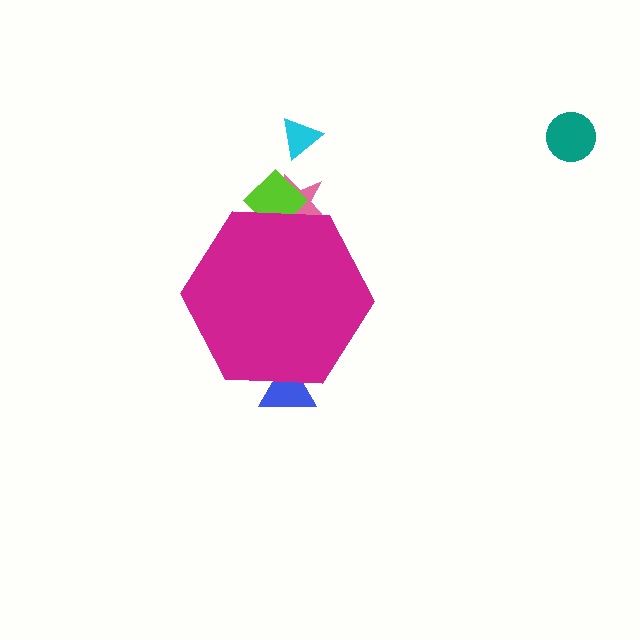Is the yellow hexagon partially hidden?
Yes, the yellow hexagon is partially hidden behind the magenta hexagon.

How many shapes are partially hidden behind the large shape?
4 shapes are partially hidden.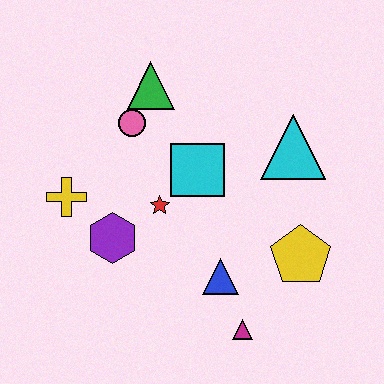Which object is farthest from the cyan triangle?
The yellow cross is farthest from the cyan triangle.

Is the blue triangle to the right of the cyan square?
Yes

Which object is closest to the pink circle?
The green triangle is closest to the pink circle.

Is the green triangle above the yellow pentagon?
Yes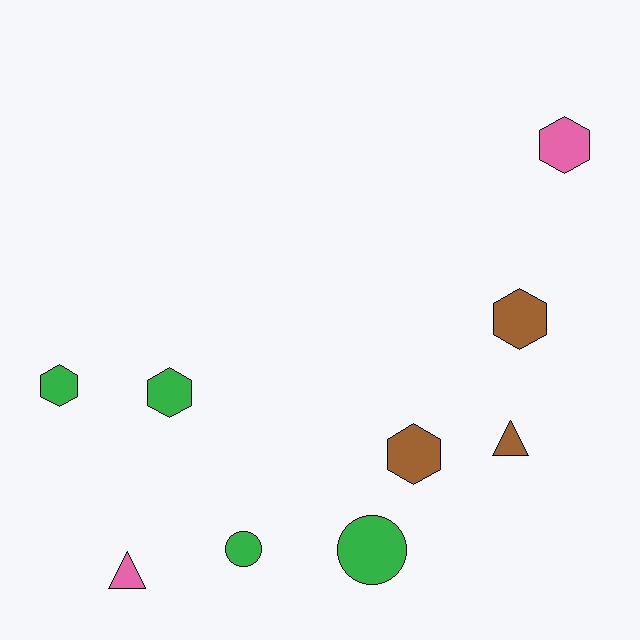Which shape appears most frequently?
Hexagon, with 5 objects.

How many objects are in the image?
There are 9 objects.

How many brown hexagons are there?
There are 2 brown hexagons.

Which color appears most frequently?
Green, with 4 objects.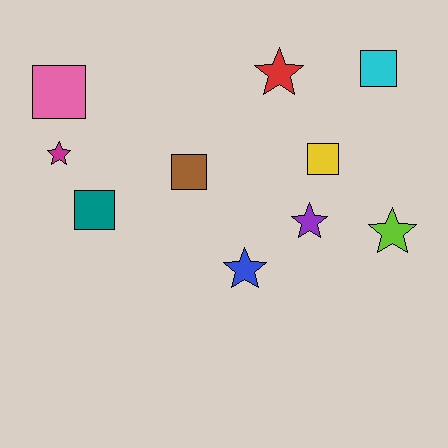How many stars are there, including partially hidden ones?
There are 5 stars.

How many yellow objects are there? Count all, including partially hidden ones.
There is 1 yellow object.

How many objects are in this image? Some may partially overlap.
There are 10 objects.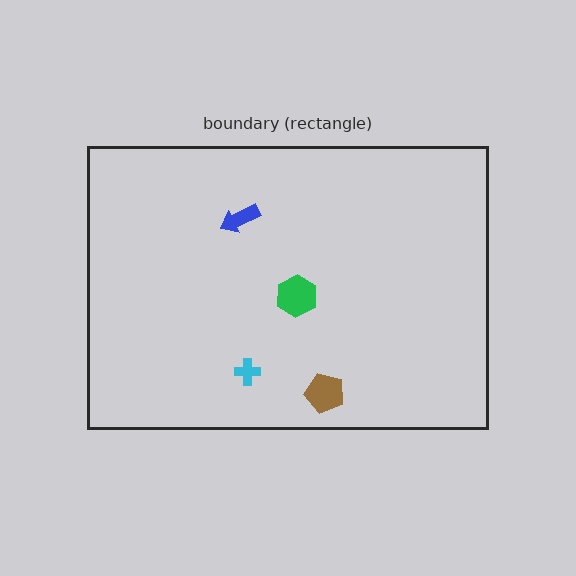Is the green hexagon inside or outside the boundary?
Inside.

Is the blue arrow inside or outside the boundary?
Inside.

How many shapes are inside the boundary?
4 inside, 0 outside.